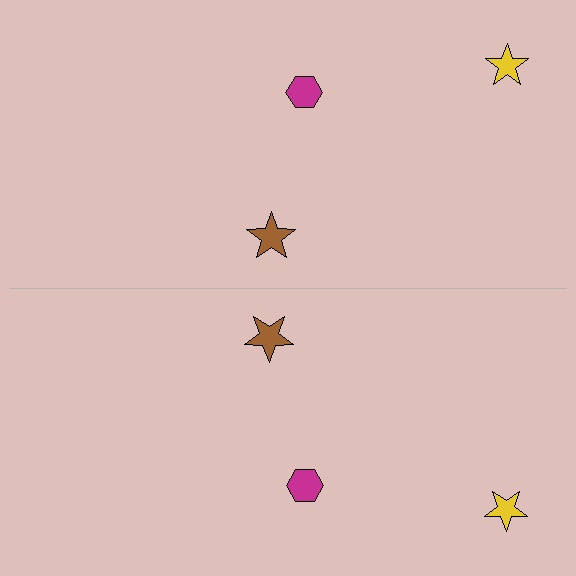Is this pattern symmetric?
Yes, this pattern has bilateral (reflection) symmetry.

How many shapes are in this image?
There are 6 shapes in this image.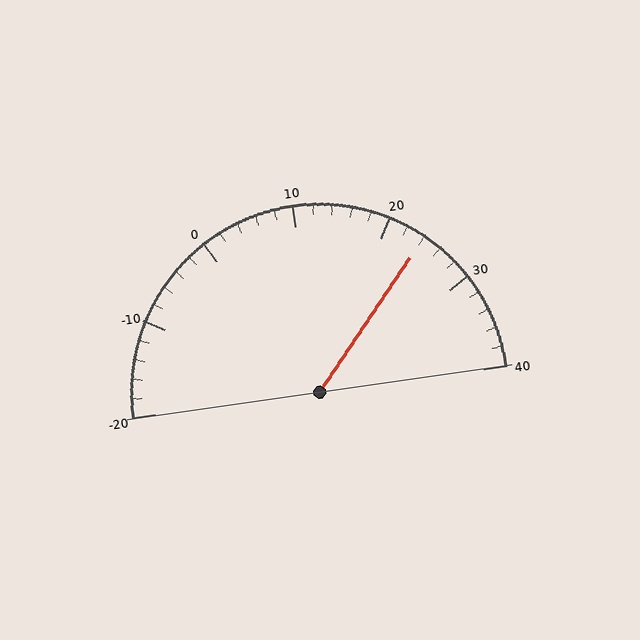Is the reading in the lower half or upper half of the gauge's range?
The reading is in the upper half of the range (-20 to 40).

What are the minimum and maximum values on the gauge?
The gauge ranges from -20 to 40.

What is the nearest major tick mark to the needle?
The nearest major tick mark is 20.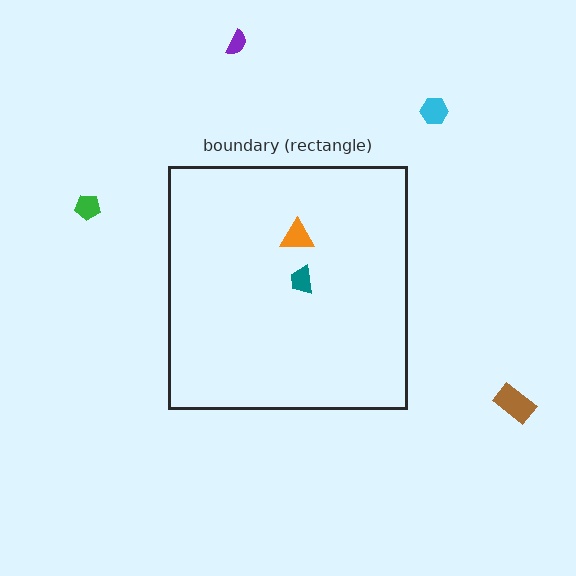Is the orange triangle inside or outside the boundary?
Inside.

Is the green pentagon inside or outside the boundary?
Outside.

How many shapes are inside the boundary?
2 inside, 4 outside.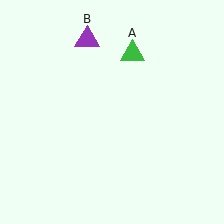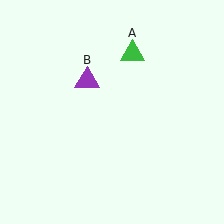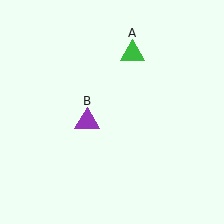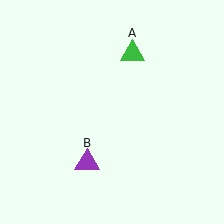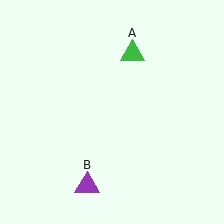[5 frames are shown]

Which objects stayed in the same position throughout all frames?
Green triangle (object A) remained stationary.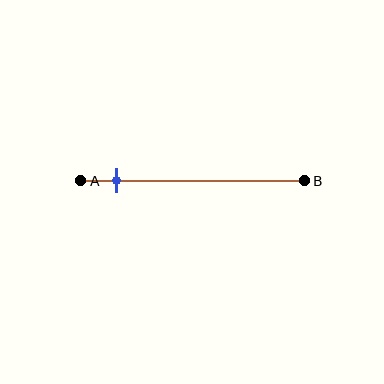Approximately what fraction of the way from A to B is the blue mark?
The blue mark is approximately 15% of the way from A to B.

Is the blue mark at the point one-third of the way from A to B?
No, the mark is at about 15% from A, not at the 33% one-third point.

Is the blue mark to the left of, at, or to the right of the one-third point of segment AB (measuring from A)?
The blue mark is to the left of the one-third point of segment AB.